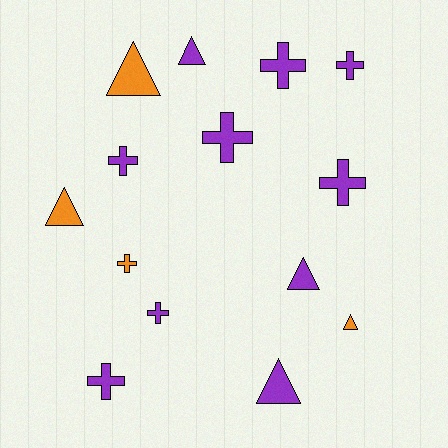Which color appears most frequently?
Purple, with 10 objects.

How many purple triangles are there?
There are 3 purple triangles.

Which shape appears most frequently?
Cross, with 8 objects.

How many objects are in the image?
There are 14 objects.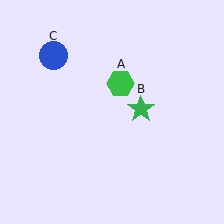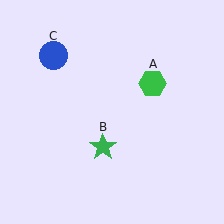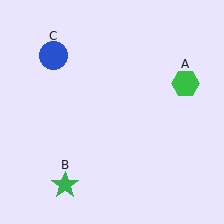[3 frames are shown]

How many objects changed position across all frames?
2 objects changed position: green hexagon (object A), green star (object B).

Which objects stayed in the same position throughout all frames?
Blue circle (object C) remained stationary.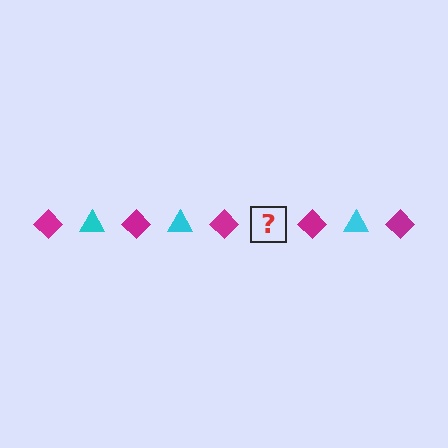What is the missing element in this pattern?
The missing element is a cyan triangle.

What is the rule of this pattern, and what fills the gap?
The rule is that the pattern alternates between magenta diamond and cyan triangle. The gap should be filled with a cyan triangle.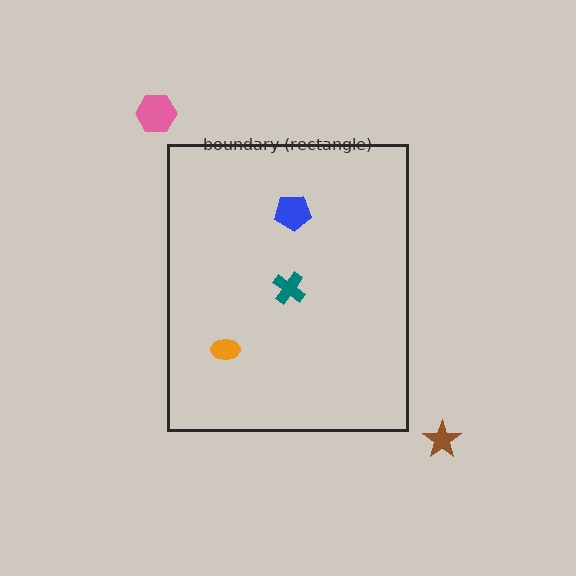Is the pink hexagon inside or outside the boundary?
Outside.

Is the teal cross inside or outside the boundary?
Inside.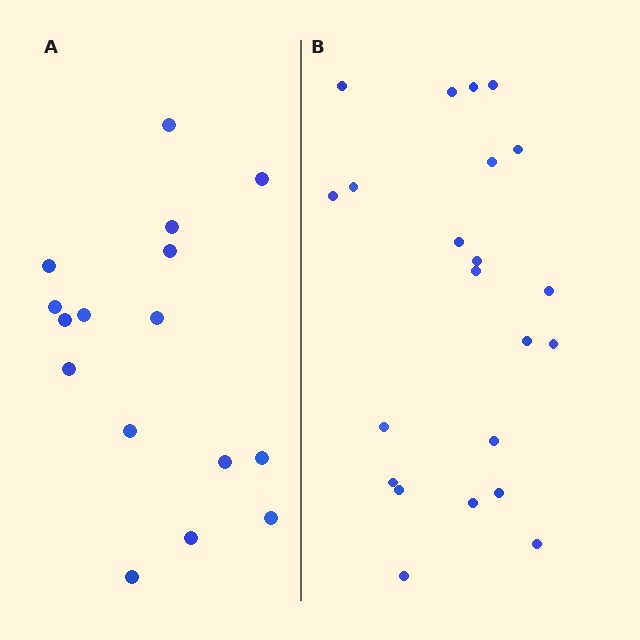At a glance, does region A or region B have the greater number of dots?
Region B (the right region) has more dots.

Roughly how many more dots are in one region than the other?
Region B has about 6 more dots than region A.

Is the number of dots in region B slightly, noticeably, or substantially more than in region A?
Region B has noticeably more, but not dramatically so. The ratio is roughly 1.4 to 1.